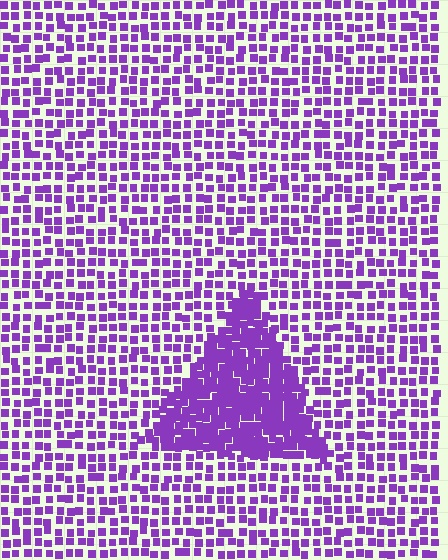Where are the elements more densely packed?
The elements are more densely packed inside the triangle boundary.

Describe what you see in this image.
The image contains small purple elements arranged at two different densities. A triangle-shaped region is visible where the elements are more densely packed than the surrounding area.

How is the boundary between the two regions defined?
The boundary is defined by a change in element density (approximately 2.2x ratio). All elements are the same color, size, and shape.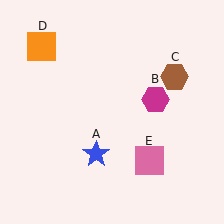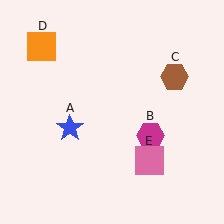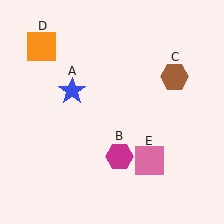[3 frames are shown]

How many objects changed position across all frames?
2 objects changed position: blue star (object A), magenta hexagon (object B).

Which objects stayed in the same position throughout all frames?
Brown hexagon (object C) and orange square (object D) and pink square (object E) remained stationary.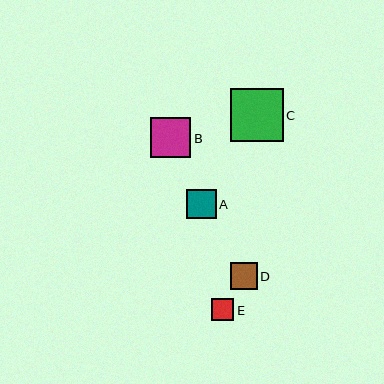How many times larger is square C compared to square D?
Square C is approximately 2.0 times the size of square D.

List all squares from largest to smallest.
From largest to smallest: C, B, A, D, E.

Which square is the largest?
Square C is the largest with a size of approximately 53 pixels.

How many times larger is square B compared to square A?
Square B is approximately 1.3 times the size of square A.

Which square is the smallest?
Square E is the smallest with a size of approximately 22 pixels.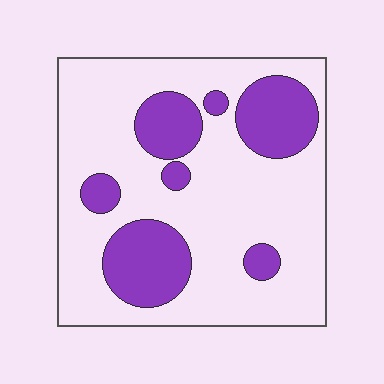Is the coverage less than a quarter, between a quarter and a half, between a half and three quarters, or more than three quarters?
Between a quarter and a half.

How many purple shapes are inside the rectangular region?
7.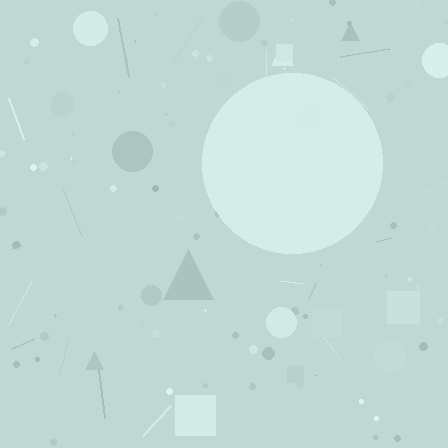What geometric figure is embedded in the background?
A circle is embedded in the background.